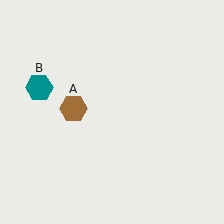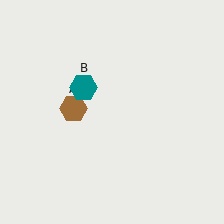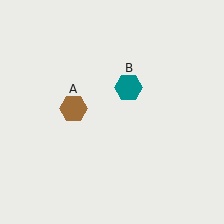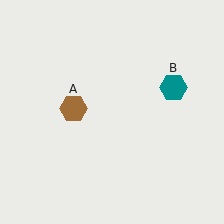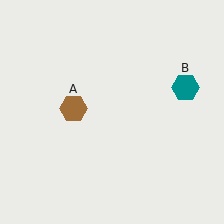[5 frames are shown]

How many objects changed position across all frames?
1 object changed position: teal hexagon (object B).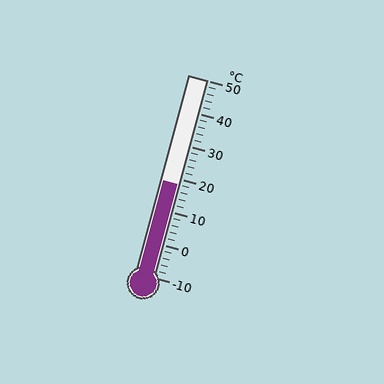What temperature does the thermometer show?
The thermometer shows approximately 18°C.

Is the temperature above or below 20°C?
The temperature is below 20°C.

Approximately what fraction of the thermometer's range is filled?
The thermometer is filled to approximately 45% of its range.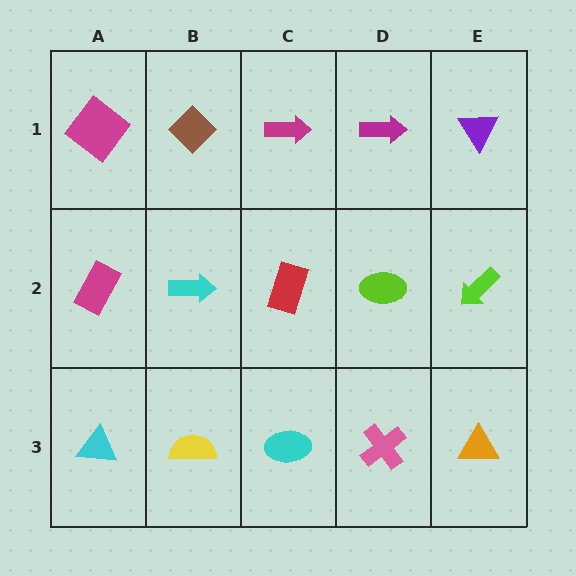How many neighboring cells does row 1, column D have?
3.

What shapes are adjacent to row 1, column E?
A lime arrow (row 2, column E), a magenta arrow (row 1, column D).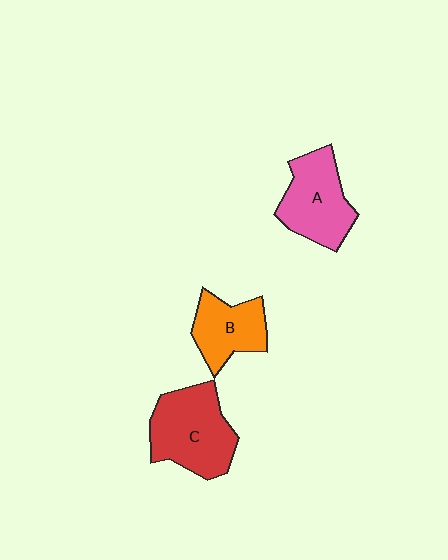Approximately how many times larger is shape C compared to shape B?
Approximately 1.5 times.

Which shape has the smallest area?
Shape B (orange).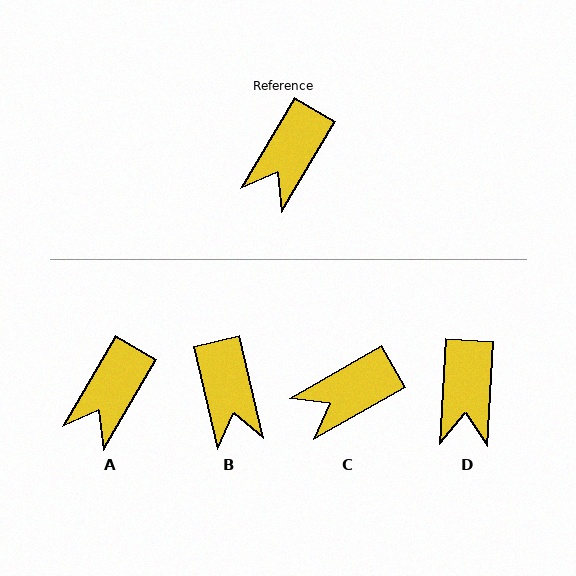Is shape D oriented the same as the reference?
No, it is off by about 27 degrees.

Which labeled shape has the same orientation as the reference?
A.